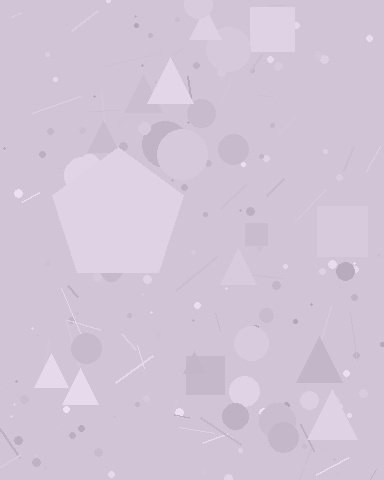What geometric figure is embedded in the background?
A pentagon is embedded in the background.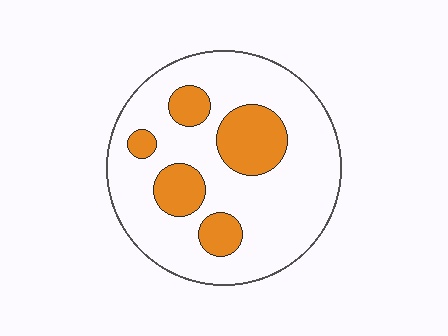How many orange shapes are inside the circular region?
5.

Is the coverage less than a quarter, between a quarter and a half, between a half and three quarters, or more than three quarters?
Less than a quarter.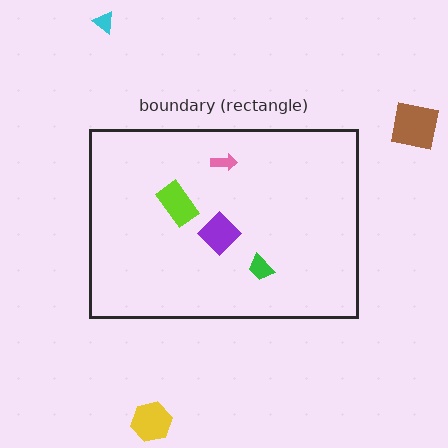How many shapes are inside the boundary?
4 inside, 3 outside.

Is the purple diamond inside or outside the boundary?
Inside.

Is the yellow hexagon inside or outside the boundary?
Outside.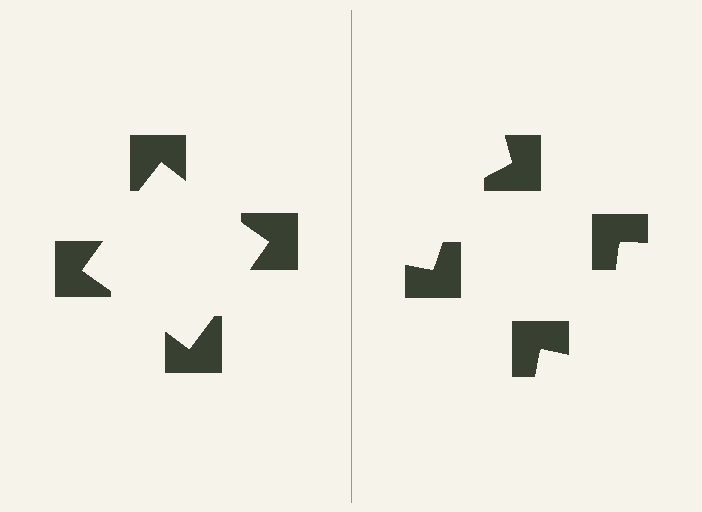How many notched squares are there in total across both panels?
8 — 4 on each side.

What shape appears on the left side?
An illusory square.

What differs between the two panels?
The notched squares are positioned identically on both sides; only the wedge orientations differ. On the left they align to a square; on the right they are misaligned.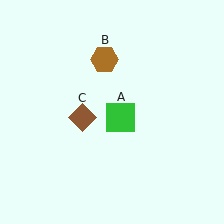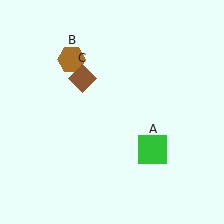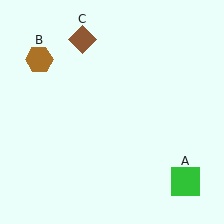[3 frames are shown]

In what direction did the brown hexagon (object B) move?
The brown hexagon (object B) moved left.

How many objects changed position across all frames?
3 objects changed position: green square (object A), brown hexagon (object B), brown diamond (object C).